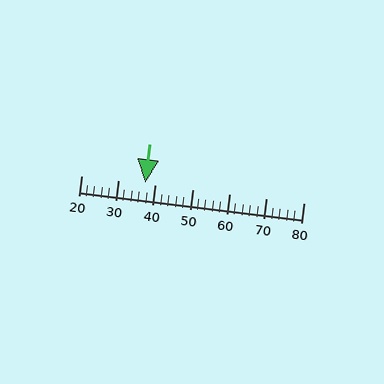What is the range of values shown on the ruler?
The ruler shows values from 20 to 80.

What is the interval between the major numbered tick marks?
The major tick marks are spaced 10 units apart.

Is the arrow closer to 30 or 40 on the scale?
The arrow is closer to 40.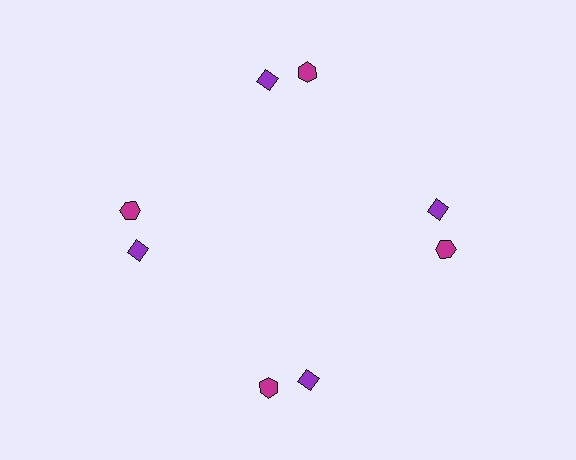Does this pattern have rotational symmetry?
Yes, this pattern has 4-fold rotational symmetry. It looks the same after rotating 90 degrees around the center.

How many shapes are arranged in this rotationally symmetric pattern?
There are 8 shapes, arranged in 4 groups of 2.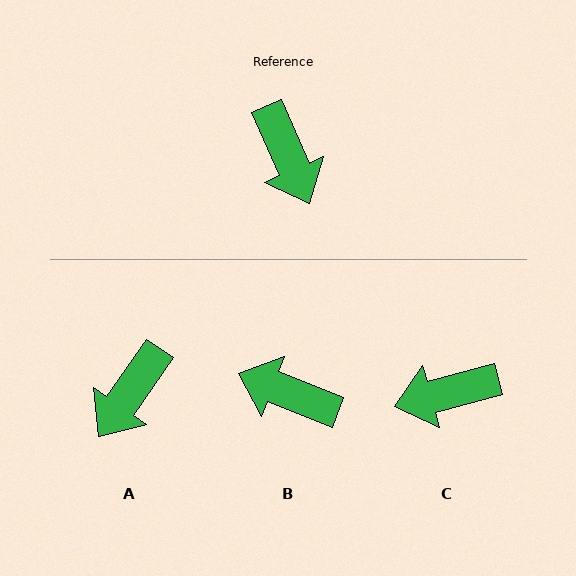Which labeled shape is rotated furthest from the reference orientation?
B, about 135 degrees away.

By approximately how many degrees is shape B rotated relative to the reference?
Approximately 135 degrees clockwise.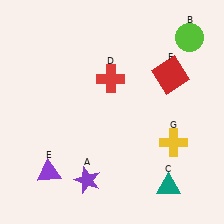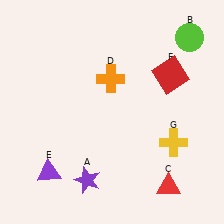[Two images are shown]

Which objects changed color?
C changed from teal to red. D changed from red to orange.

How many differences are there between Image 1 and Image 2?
There are 2 differences between the two images.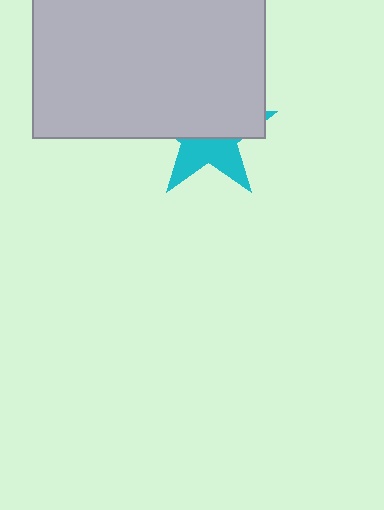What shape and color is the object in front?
The object in front is a light gray rectangle.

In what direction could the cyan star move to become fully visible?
The cyan star could move down. That would shift it out from behind the light gray rectangle entirely.